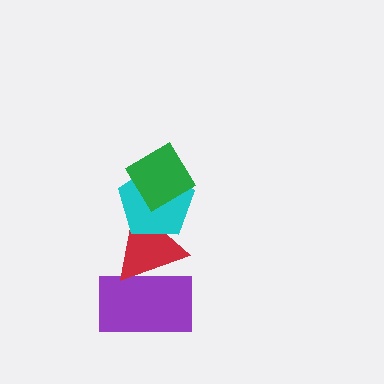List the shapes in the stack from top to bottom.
From top to bottom: the green diamond, the cyan pentagon, the red triangle, the purple rectangle.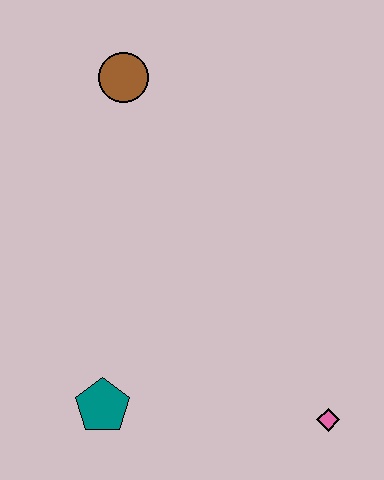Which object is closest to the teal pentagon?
The pink diamond is closest to the teal pentagon.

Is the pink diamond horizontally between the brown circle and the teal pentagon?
No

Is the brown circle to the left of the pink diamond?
Yes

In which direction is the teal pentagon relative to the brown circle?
The teal pentagon is below the brown circle.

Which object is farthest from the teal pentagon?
The brown circle is farthest from the teal pentagon.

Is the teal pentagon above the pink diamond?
Yes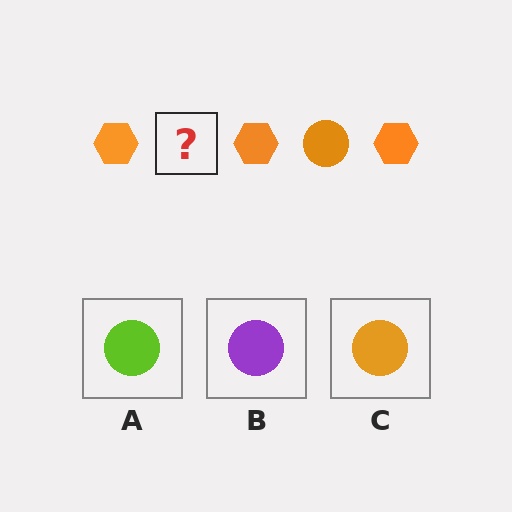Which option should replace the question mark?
Option C.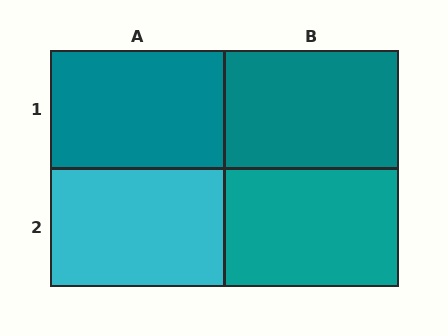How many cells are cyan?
1 cell is cyan.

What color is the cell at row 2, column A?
Cyan.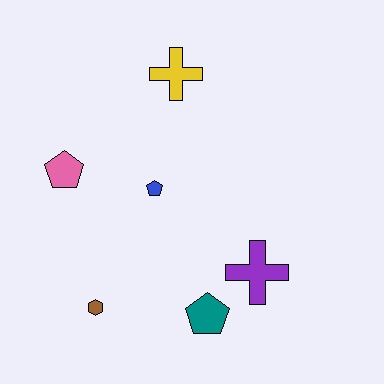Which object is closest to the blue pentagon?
The pink pentagon is closest to the blue pentagon.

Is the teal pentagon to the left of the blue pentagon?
No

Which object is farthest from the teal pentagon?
The yellow cross is farthest from the teal pentagon.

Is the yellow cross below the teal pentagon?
No